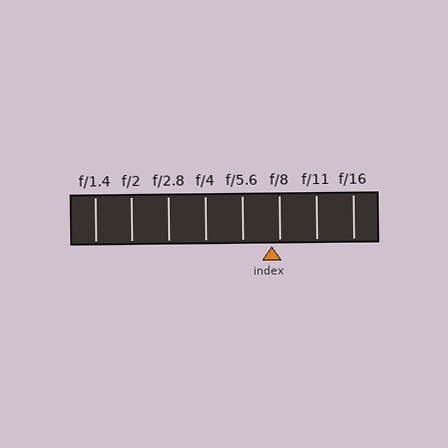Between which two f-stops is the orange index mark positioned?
The index mark is between f/5.6 and f/8.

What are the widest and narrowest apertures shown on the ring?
The widest aperture shown is f/1.4 and the narrowest is f/16.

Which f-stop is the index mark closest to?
The index mark is closest to f/8.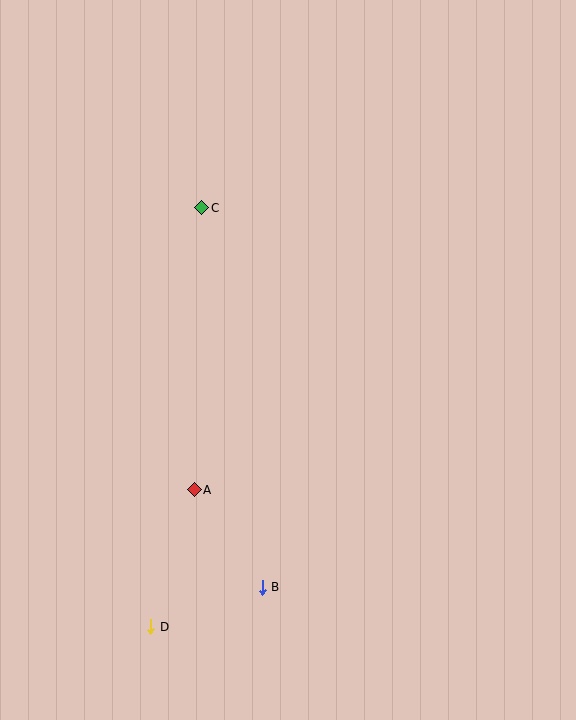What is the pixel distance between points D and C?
The distance between D and C is 422 pixels.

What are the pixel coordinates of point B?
Point B is at (262, 587).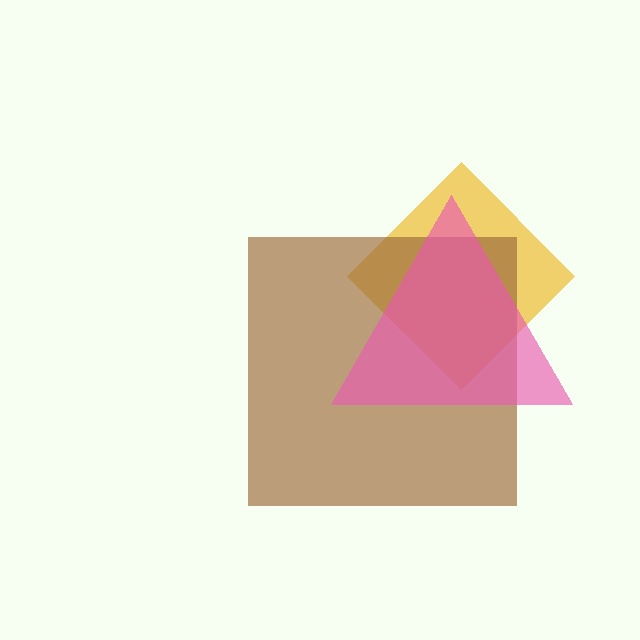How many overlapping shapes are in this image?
There are 3 overlapping shapes in the image.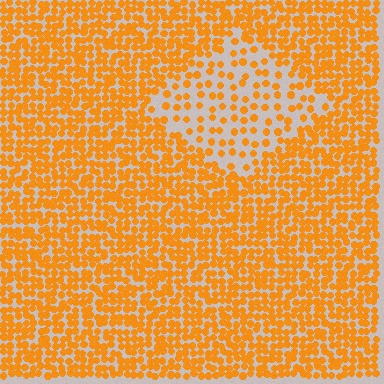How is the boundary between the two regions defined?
The boundary is defined by a change in element density (approximately 2.4x ratio). All elements are the same color, size, and shape.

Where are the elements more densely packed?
The elements are more densely packed outside the diamond boundary.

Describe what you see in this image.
The image contains small orange elements arranged at two different densities. A diamond-shaped region is visible where the elements are less densely packed than the surrounding area.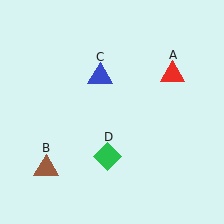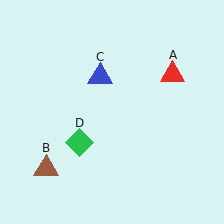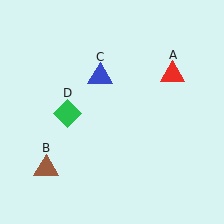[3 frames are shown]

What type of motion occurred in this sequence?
The green diamond (object D) rotated clockwise around the center of the scene.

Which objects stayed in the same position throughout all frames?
Red triangle (object A) and brown triangle (object B) and blue triangle (object C) remained stationary.